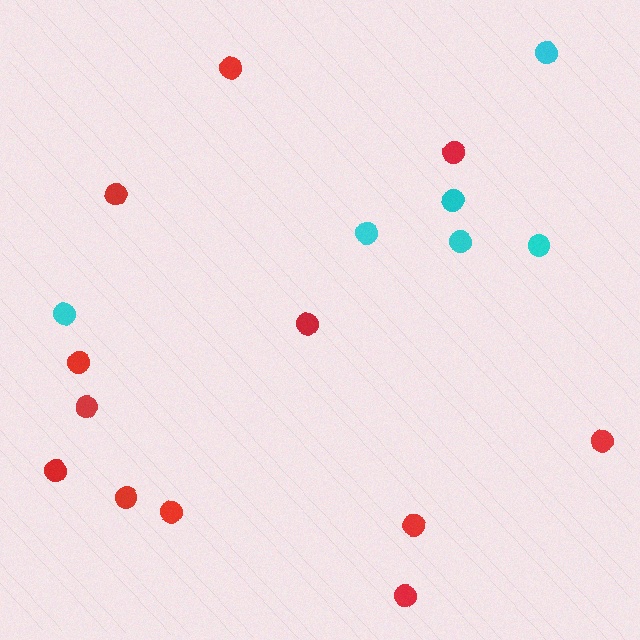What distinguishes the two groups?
There are 2 groups: one group of red circles (12) and one group of cyan circles (6).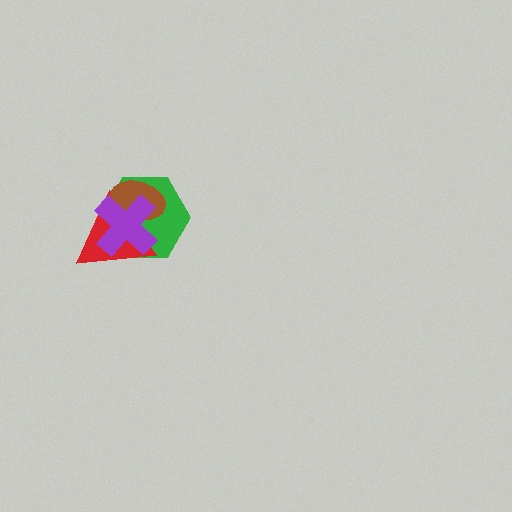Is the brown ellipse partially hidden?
Yes, it is partially covered by another shape.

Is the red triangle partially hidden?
Yes, it is partially covered by another shape.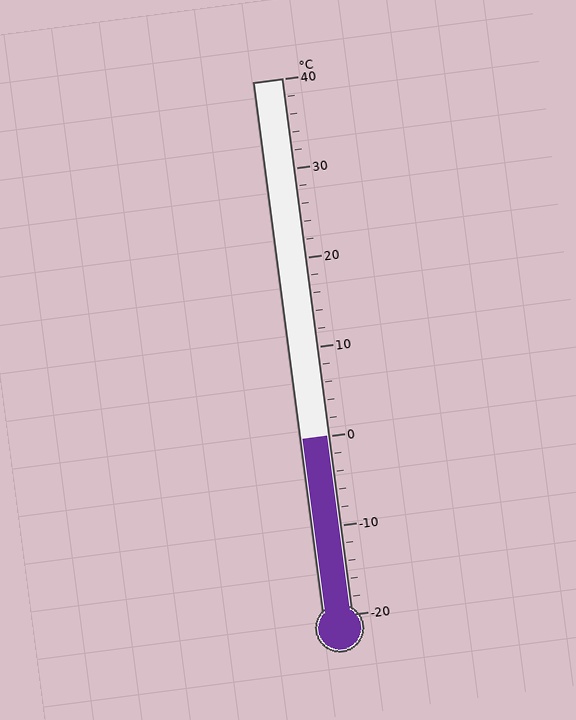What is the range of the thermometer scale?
The thermometer scale ranges from -20°C to 40°C.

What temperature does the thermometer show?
The thermometer shows approximately 0°C.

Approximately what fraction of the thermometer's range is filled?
The thermometer is filled to approximately 35% of its range.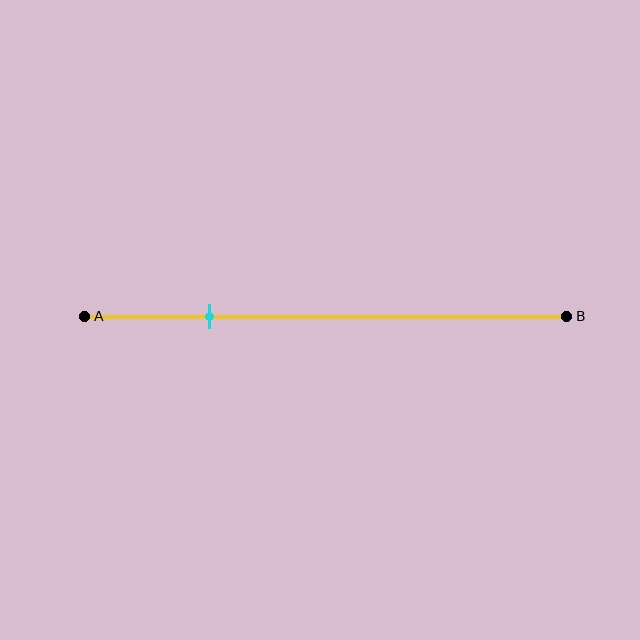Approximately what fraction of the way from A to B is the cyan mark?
The cyan mark is approximately 25% of the way from A to B.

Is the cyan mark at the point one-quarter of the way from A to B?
Yes, the mark is approximately at the one-quarter point.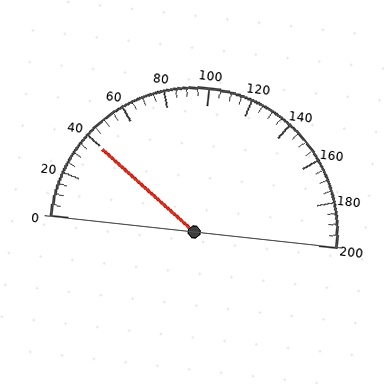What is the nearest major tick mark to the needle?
The nearest major tick mark is 40.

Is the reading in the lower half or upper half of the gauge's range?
The reading is in the lower half of the range (0 to 200).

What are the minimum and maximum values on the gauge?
The gauge ranges from 0 to 200.